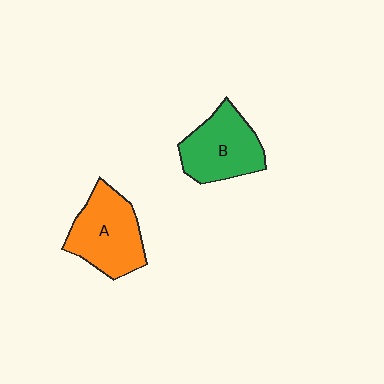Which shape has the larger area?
Shape A (orange).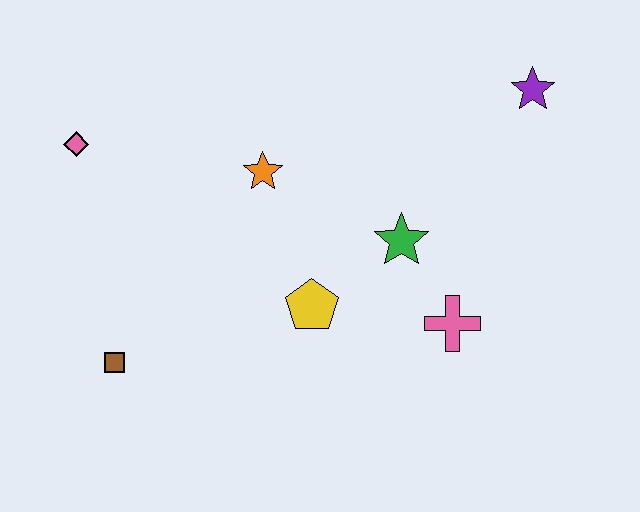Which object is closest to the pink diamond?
The orange star is closest to the pink diamond.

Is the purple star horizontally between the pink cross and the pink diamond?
No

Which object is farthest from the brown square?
The purple star is farthest from the brown square.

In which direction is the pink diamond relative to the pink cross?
The pink diamond is to the left of the pink cross.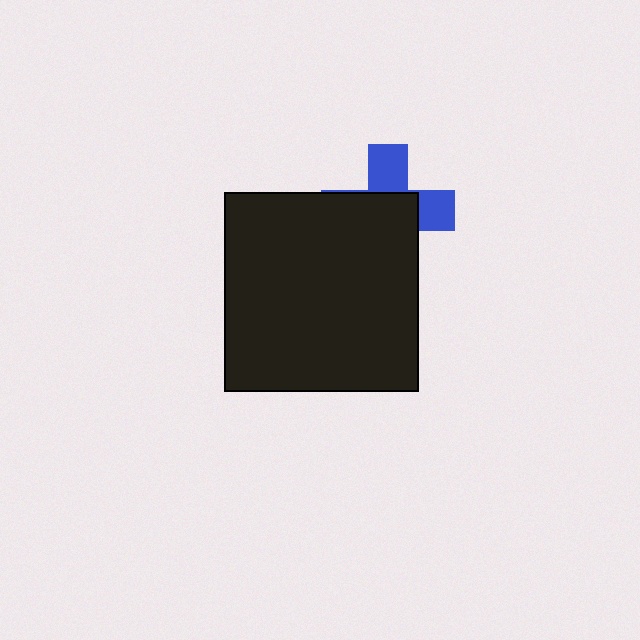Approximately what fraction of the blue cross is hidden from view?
Roughly 62% of the blue cross is hidden behind the black rectangle.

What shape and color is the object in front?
The object in front is a black rectangle.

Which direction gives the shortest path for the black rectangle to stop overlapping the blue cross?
Moving toward the lower-left gives the shortest separation.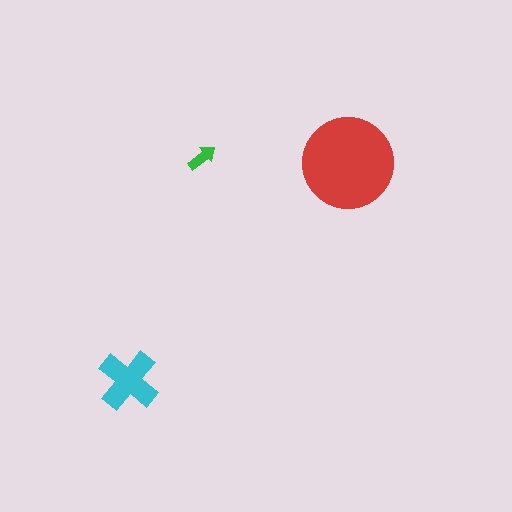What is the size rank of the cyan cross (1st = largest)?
2nd.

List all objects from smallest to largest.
The green arrow, the cyan cross, the red circle.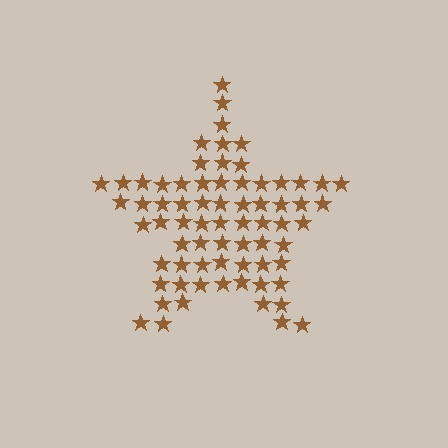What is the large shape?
The large shape is a star.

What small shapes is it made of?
It is made of small stars.